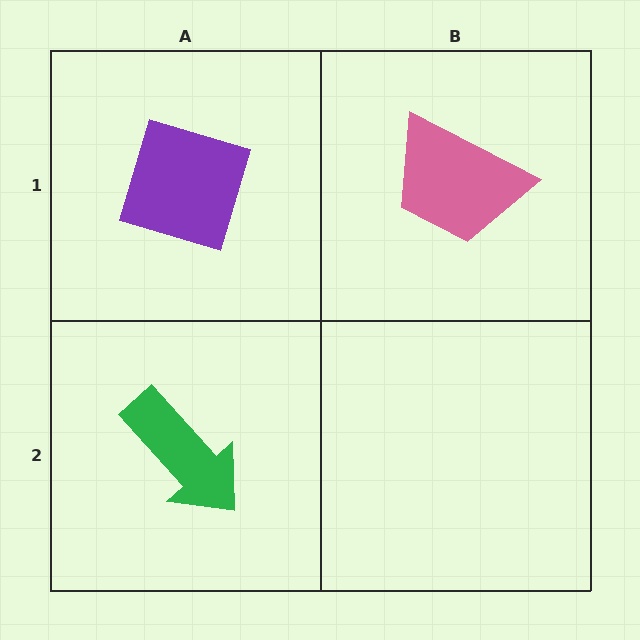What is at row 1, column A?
A purple diamond.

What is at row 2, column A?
A green arrow.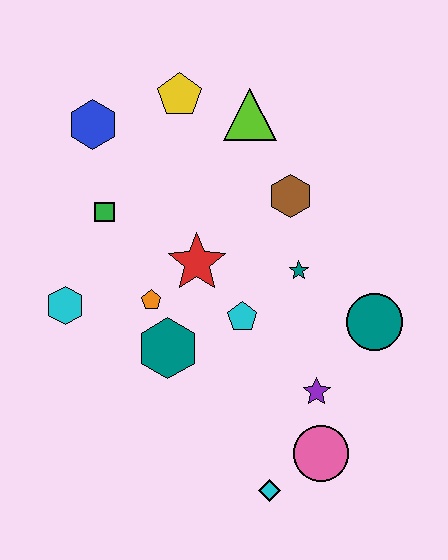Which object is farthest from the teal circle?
The blue hexagon is farthest from the teal circle.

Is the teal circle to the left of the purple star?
No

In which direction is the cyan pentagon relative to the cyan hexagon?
The cyan pentagon is to the right of the cyan hexagon.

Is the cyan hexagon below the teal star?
Yes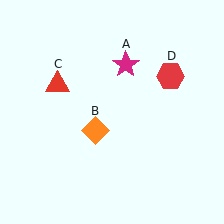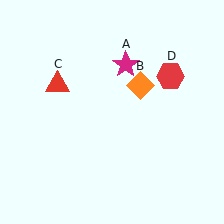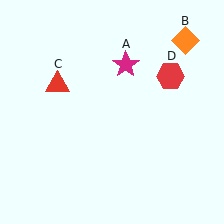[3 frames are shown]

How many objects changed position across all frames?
1 object changed position: orange diamond (object B).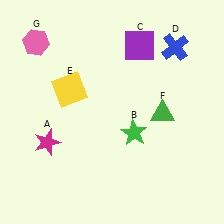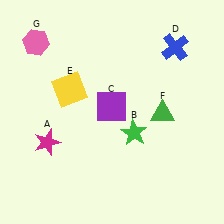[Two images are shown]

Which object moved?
The purple square (C) moved down.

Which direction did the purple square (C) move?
The purple square (C) moved down.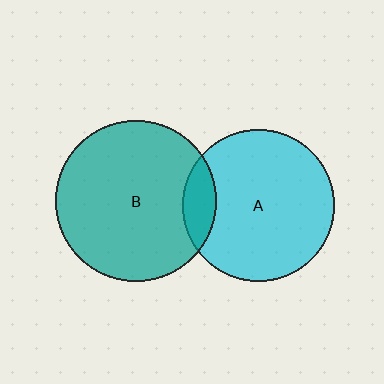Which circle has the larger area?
Circle B (teal).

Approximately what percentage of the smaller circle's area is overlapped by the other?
Approximately 15%.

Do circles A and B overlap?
Yes.